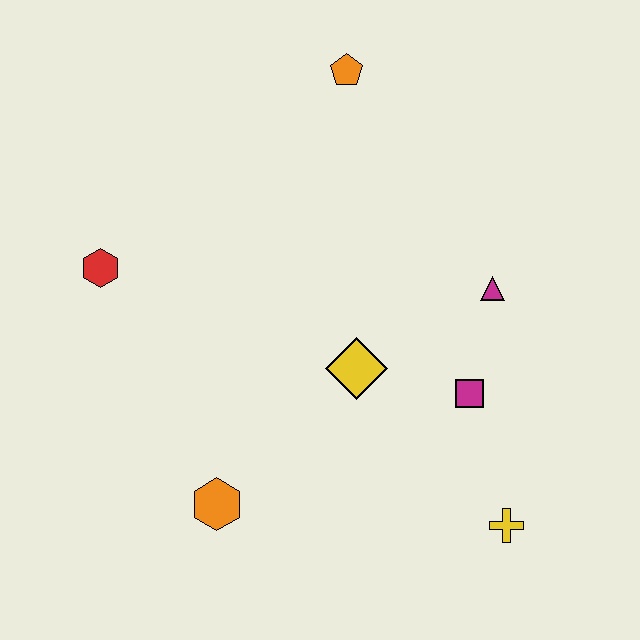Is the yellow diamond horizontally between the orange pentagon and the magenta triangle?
Yes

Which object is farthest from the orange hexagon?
The orange pentagon is farthest from the orange hexagon.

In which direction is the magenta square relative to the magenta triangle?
The magenta square is below the magenta triangle.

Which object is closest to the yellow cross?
The magenta square is closest to the yellow cross.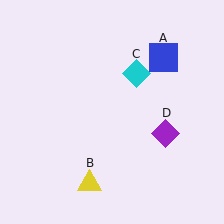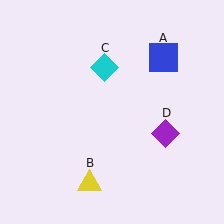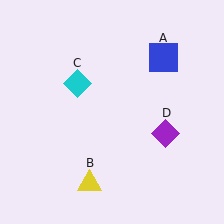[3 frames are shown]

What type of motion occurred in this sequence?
The cyan diamond (object C) rotated counterclockwise around the center of the scene.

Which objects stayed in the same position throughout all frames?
Blue square (object A) and yellow triangle (object B) and purple diamond (object D) remained stationary.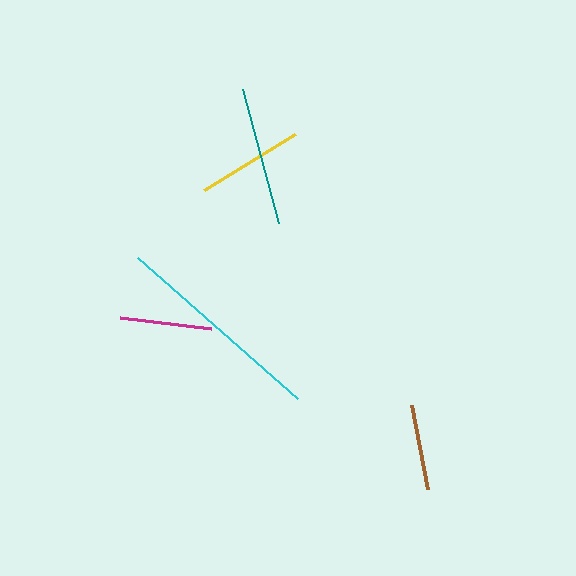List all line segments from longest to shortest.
From longest to shortest: cyan, teal, yellow, magenta, brown.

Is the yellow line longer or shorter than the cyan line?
The cyan line is longer than the yellow line.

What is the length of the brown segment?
The brown segment is approximately 85 pixels long.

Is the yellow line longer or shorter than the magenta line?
The yellow line is longer than the magenta line.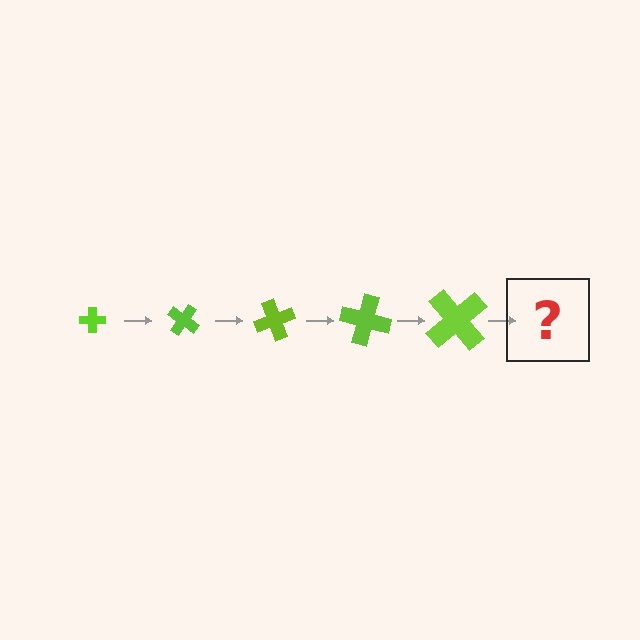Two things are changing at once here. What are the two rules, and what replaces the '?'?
The two rules are that the cross grows larger each step and it rotates 35 degrees each step. The '?' should be a cross, larger than the previous one and rotated 175 degrees from the start.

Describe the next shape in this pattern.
It should be a cross, larger than the previous one and rotated 175 degrees from the start.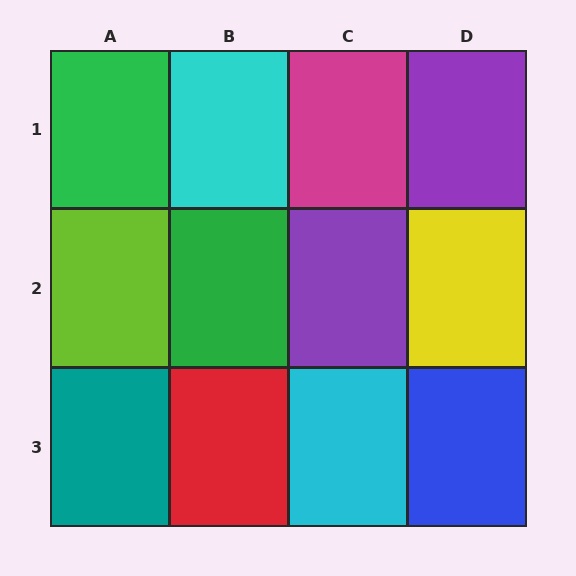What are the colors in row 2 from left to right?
Lime, green, purple, yellow.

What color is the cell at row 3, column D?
Blue.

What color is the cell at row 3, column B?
Red.